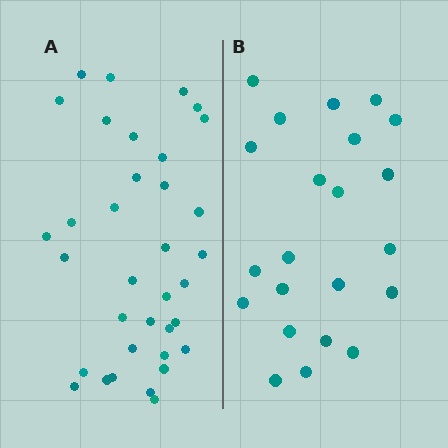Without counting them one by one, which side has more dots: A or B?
Region A (the left region) has more dots.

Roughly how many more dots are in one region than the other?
Region A has approximately 15 more dots than region B.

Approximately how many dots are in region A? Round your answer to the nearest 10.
About 40 dots. (The exact count is 35, which rounds to 40.)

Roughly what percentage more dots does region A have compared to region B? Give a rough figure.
About 60% more.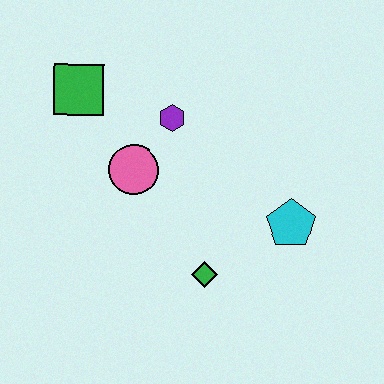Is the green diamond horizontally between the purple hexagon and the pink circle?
No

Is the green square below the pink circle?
No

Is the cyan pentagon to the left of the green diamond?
No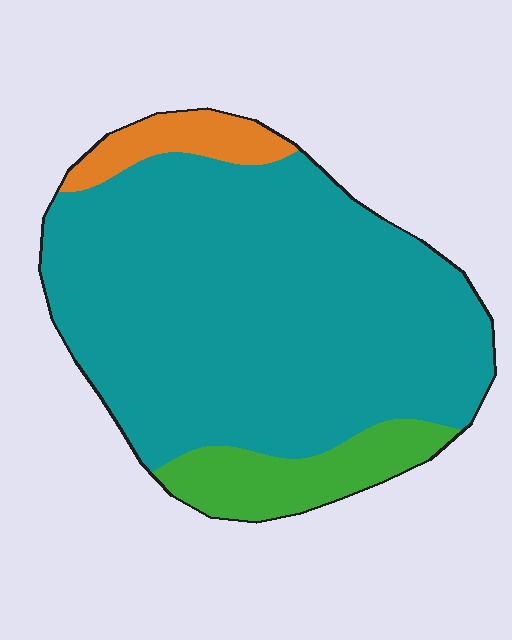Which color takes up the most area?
Teal, at roughly 80%.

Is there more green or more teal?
Teal.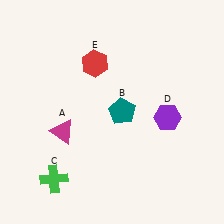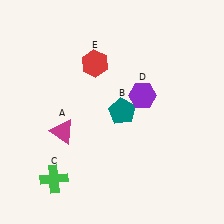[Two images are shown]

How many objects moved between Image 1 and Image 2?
1 object moved between the two images.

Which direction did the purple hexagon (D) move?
The purple hexagon (D) moved left.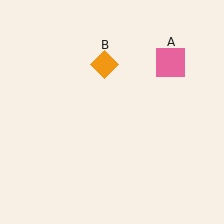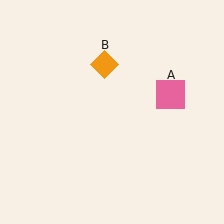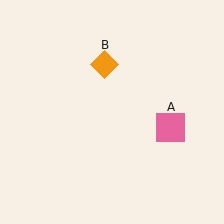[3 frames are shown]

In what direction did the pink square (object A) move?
The pink square (object A) moved down.